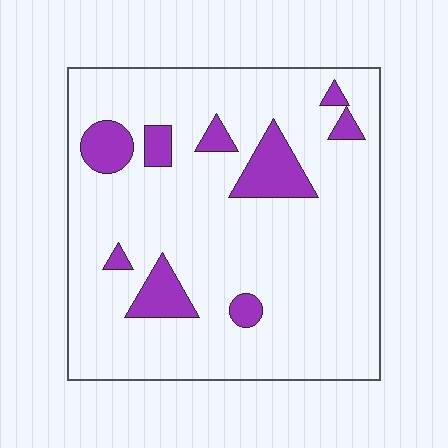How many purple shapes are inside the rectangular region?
9.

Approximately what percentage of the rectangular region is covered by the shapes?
Approximately 15%.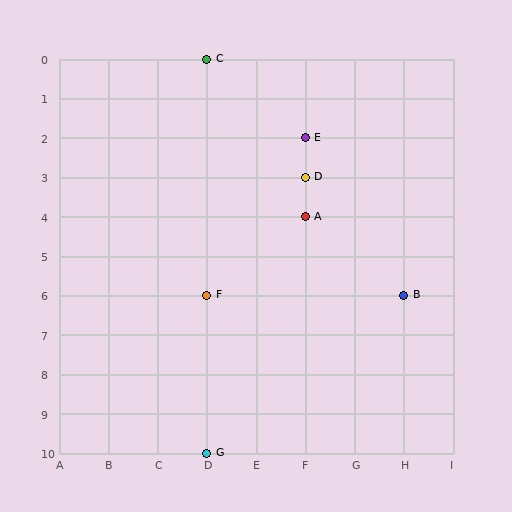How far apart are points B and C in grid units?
Points B and C are 4 columns and 6 rows apart (about 7.2 grid units diagonally).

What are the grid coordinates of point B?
Point B is at grid coordinates (H, 6).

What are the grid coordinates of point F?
Point F is at grid coordinates (D, 6).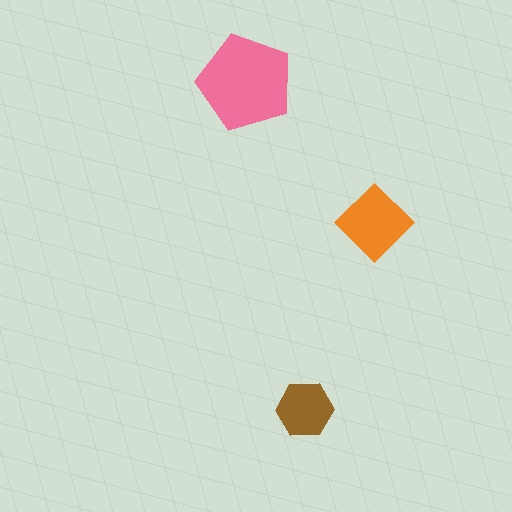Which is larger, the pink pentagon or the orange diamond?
The pink pentagon.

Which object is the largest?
The pink pentagon.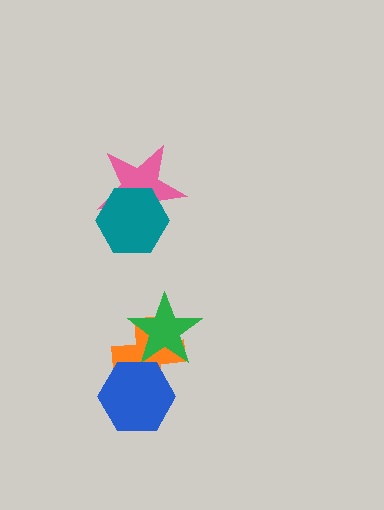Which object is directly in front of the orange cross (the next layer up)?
The green star is directly in front of the orange cross.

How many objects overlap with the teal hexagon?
1 object overlaps with the teal hexagon.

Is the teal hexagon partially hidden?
No, no other shape covers it.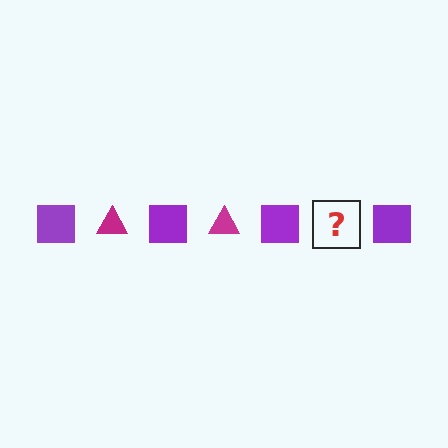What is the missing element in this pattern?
The missing element is a magenta triangle.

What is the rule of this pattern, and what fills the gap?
The rule is that the pattern alternates between purple square and magenta triangle. The gap should be filled with a magenta triangle.